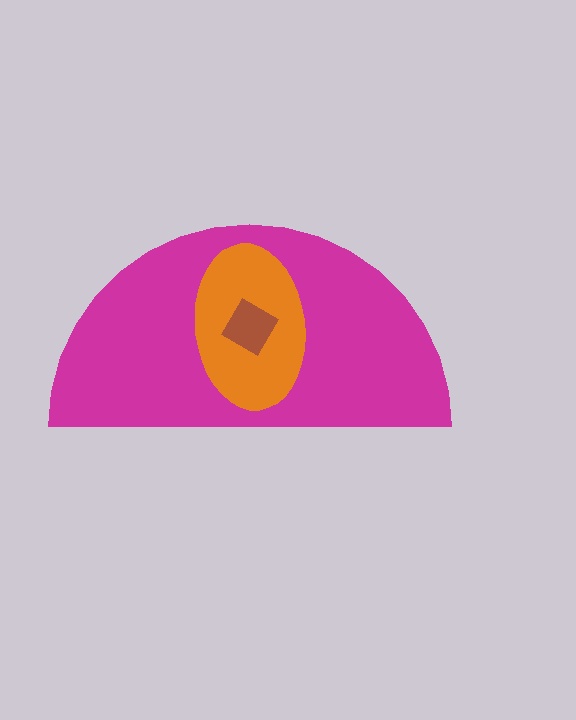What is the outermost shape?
The magenta semicircle.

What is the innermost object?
The brown diamond.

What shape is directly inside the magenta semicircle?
The orange ellipse.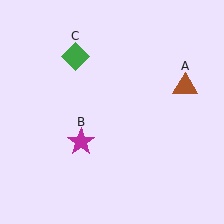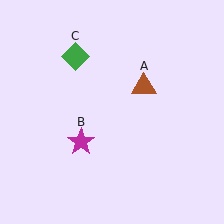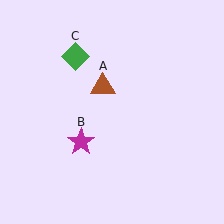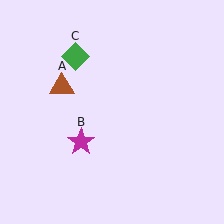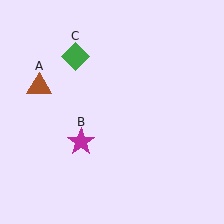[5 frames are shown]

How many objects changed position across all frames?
1 object changed position: brown triangle (object A).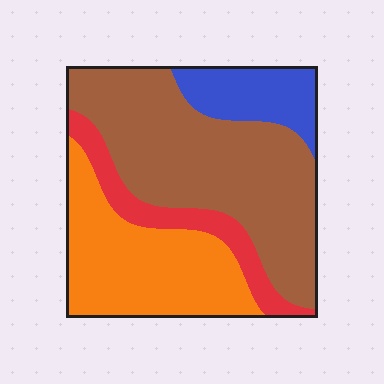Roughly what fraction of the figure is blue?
Blue takes up less than a sixth of the figure.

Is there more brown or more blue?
Brown.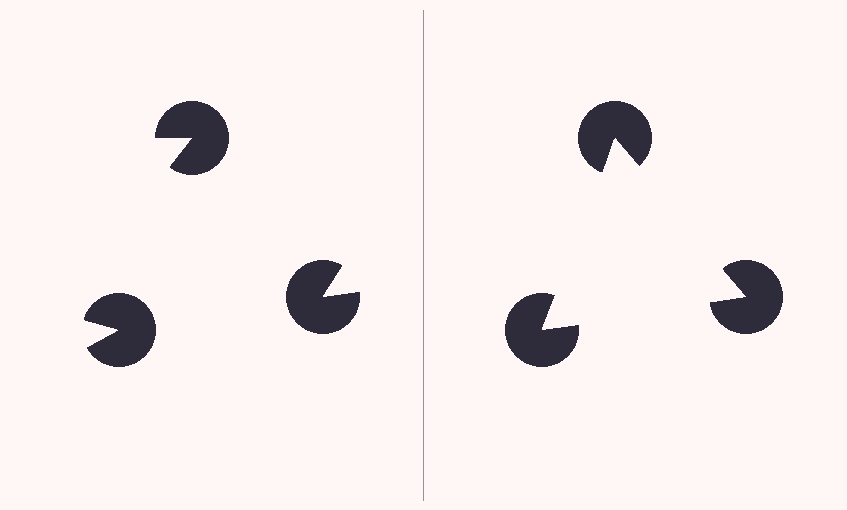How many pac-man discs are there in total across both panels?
6 — 3 on each side.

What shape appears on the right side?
An illusory triangle.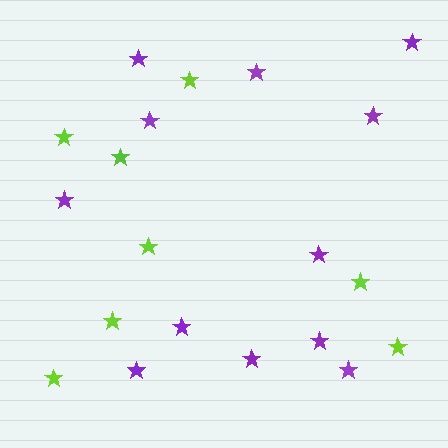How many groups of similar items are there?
There are 2 groups: one group of lime stars (8) and one group of purple stars (12).